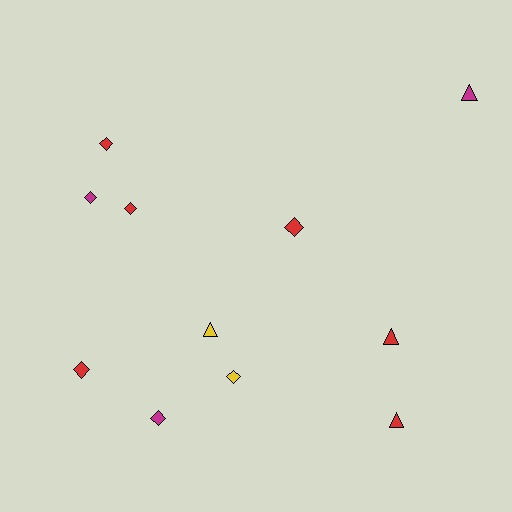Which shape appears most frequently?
Diamond, with 7 objects.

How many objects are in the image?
There are 11 objects.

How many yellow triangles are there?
There is 1 yellow triangle.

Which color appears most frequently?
Red, with 6 objects.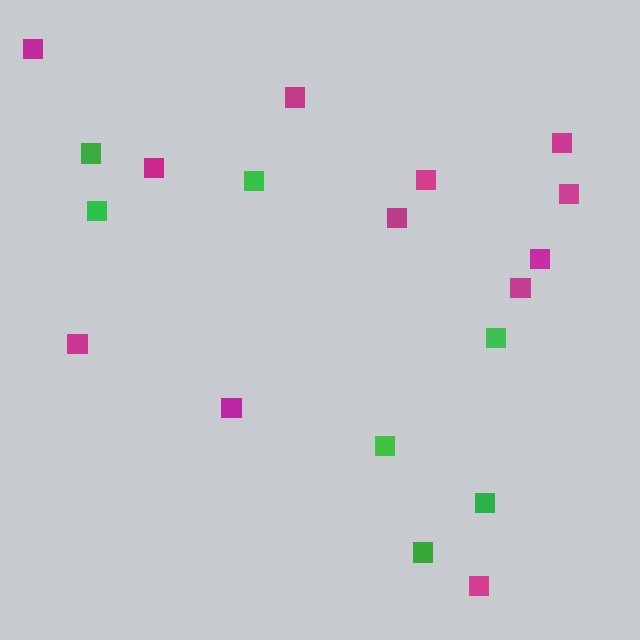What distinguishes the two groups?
There are 2 groups: one group of green squares (7) and one group of magenta squares (12).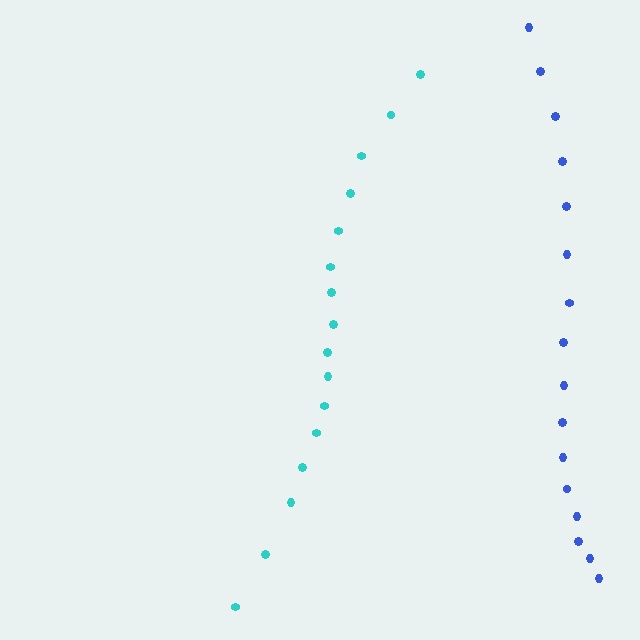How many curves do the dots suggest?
There are 2 distinct paths.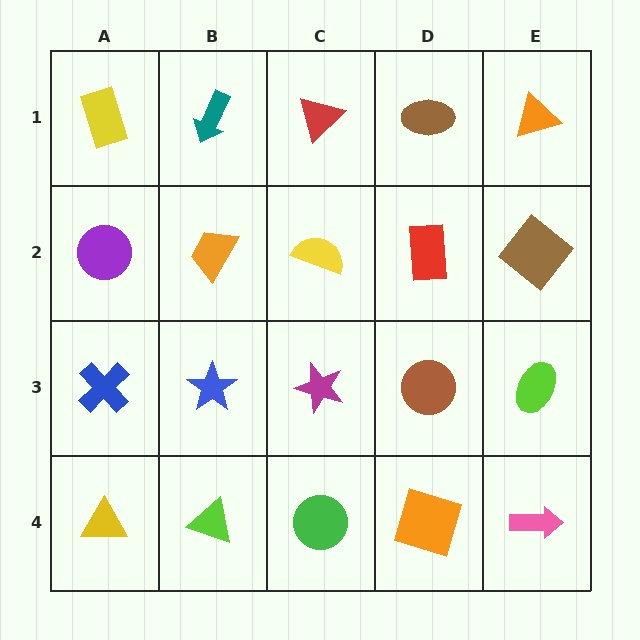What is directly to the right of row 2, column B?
A yellow semicircle.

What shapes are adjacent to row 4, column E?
A lime ellipse (row 3, column E), an orange square (row 4, column D).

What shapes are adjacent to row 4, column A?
A blue cross (row 3, column A), a lime triangle (row 4, column B).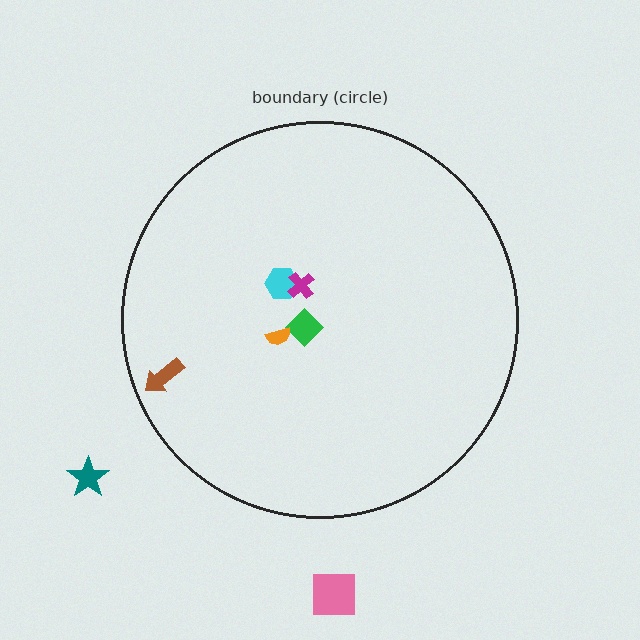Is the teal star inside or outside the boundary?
Outside.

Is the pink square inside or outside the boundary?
Outside.